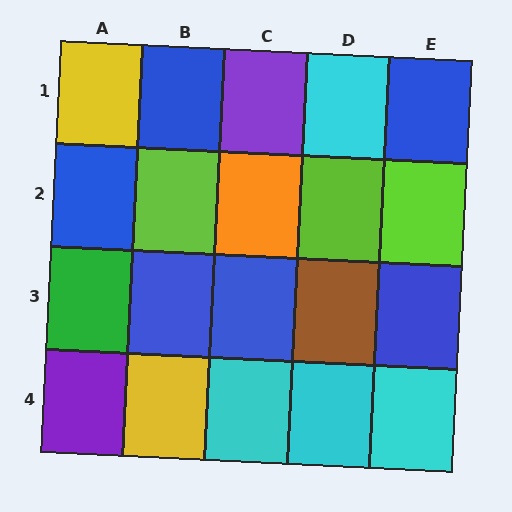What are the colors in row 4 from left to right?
Purple, yellow, cyan, cyan, cyan.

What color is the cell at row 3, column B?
Blue.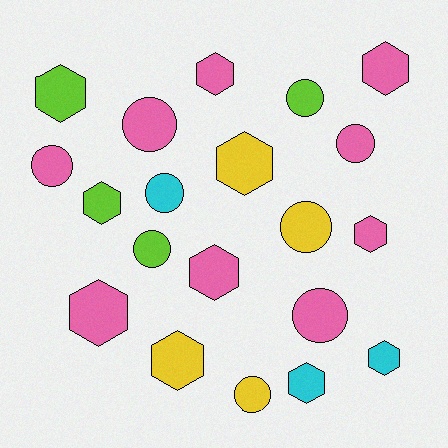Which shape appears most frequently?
Hexagon, with 11 objects.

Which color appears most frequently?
Pink, with 9 objects.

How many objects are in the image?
There are 20 objects.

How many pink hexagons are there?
There are 5 pink hexagons.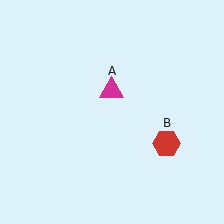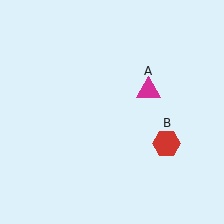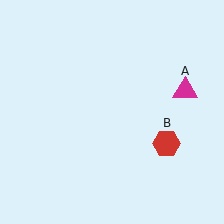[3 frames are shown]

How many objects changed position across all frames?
1 object changed position: magenta triangle (object A).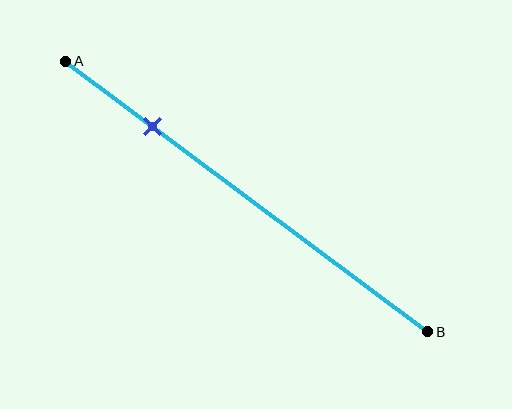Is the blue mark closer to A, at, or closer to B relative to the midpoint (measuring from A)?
The blue mark is closer to point A than the midpoint of segment AB.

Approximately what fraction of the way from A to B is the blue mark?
The blue mark is approximately 25% of the way from A to B.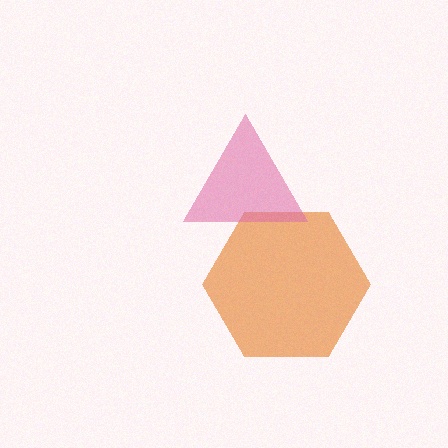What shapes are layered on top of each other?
The layered shapes are: an orange hexagon, a pink triangle.